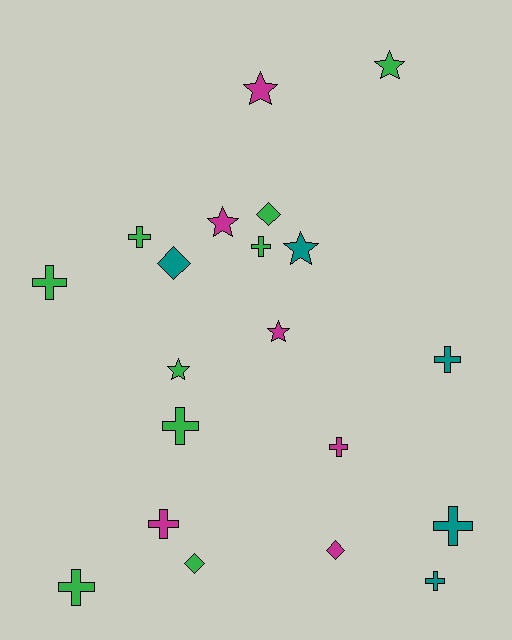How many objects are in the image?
There are 20 objects.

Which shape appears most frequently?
Cross, with 10 objects.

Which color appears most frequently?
Green, with 9 objects.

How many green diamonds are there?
There are 2 green diamonds.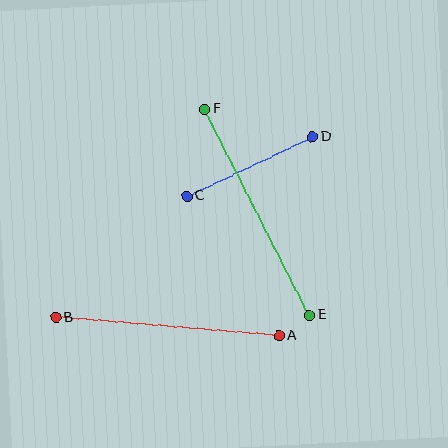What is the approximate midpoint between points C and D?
The midpoint is at approximately (249, 166) pixels.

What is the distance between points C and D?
The distance is approximately 139 pixels.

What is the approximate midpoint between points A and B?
The midpoint is at approximately (167, 327) pixels.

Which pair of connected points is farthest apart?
Points E and F are farthest apart.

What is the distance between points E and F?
The distance is approximately 231 pixels.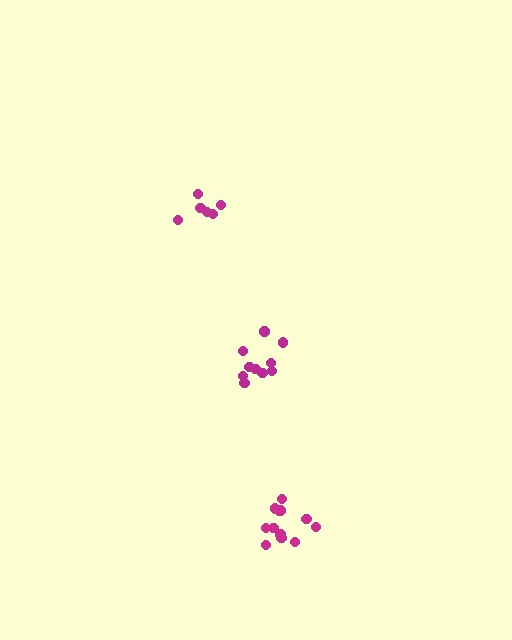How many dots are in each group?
Group 1: 6 dots, Group 2: 10 dots, Group 3: 12 dots (28 total).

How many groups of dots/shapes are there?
There are 3 groups.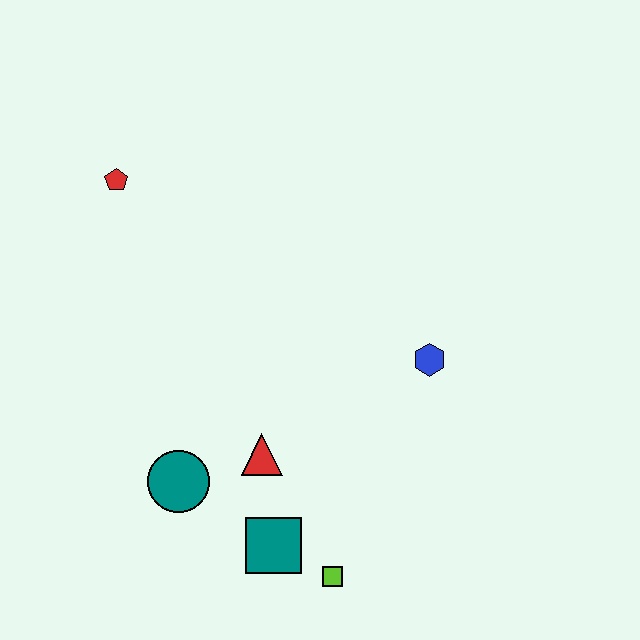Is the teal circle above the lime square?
Yes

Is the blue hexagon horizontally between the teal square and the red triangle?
No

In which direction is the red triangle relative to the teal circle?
The red triangle is to the right of the teal circle.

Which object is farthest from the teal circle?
The red pentagon is farthest from the teal circle.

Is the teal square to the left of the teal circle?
No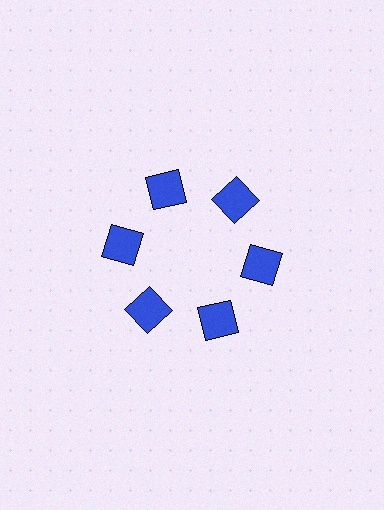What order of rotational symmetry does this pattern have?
This pattern has 6-fold rotational symmetry.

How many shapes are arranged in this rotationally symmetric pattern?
There are 6 shapes, arranged in 6 groups of 1.